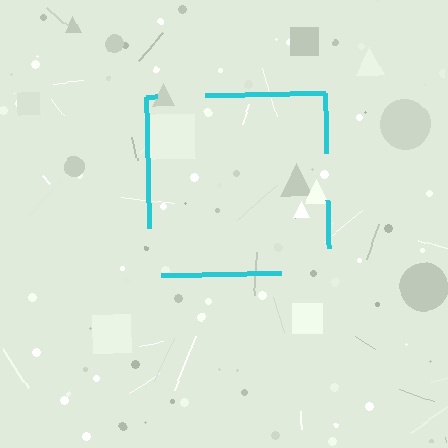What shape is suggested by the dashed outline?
The dashed outline suggests a square.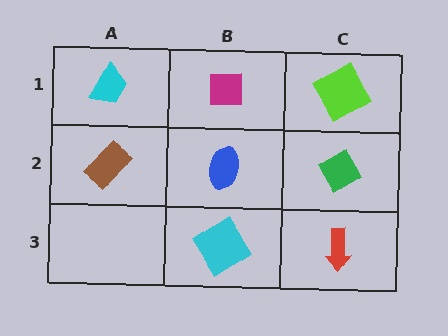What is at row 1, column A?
A cyan trapezoid.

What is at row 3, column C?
A red arrow.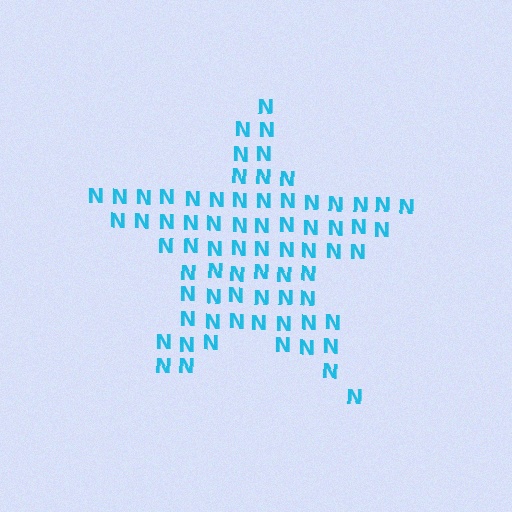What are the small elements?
The small elements are letter N's.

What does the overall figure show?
The overall figure shows a star.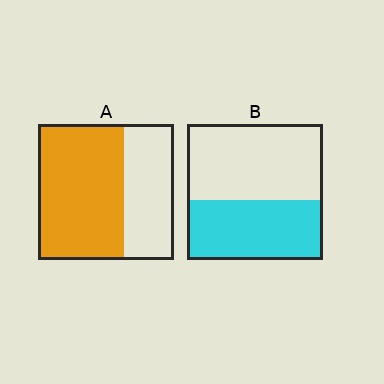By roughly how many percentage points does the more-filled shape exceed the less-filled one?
By roughly 20 percentage points (A over B).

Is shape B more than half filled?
No.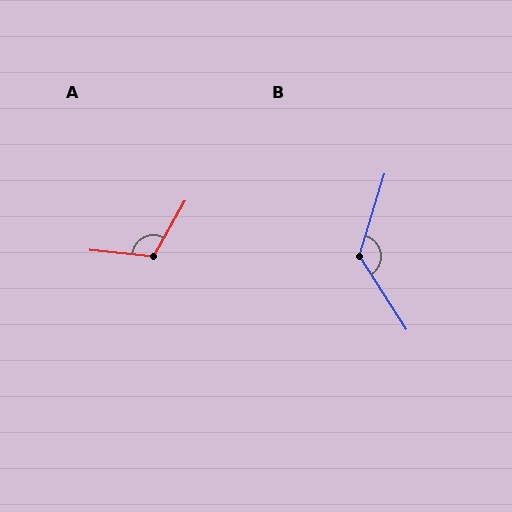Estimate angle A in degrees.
Approximately 114 degrees.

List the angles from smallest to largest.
A (114°), B (130°).